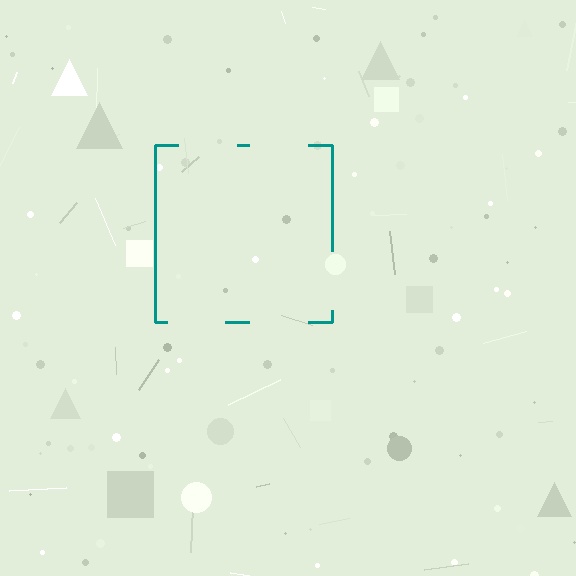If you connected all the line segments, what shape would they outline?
They would outline a square.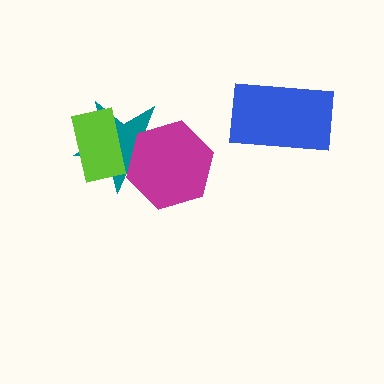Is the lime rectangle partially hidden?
No, no other shape covers it.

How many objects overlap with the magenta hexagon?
1 object overlaps with the magenta hexagon.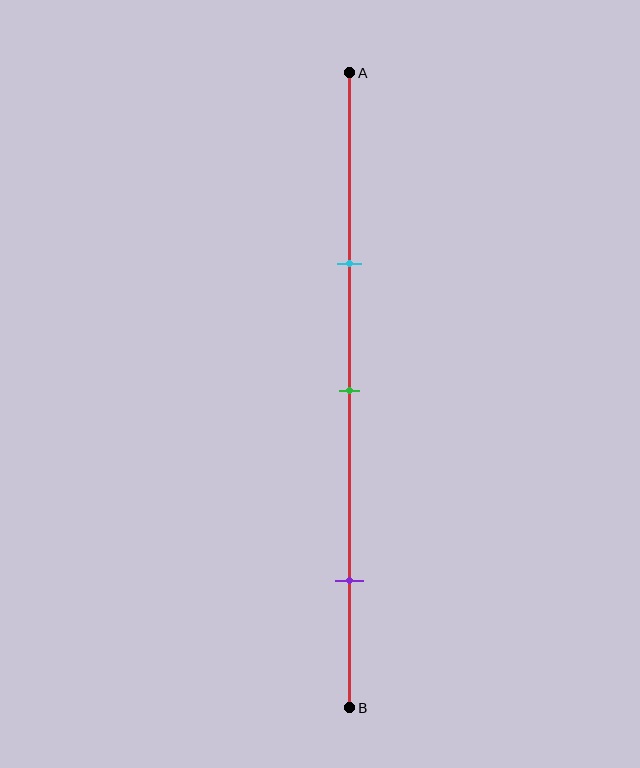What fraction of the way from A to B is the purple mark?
The purple mark is approximately 80% (0.8) of the way from A to B.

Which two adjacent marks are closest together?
The cyan and green marks are the closest adjacent pair.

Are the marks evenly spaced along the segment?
No, the marks are not evenly spaced.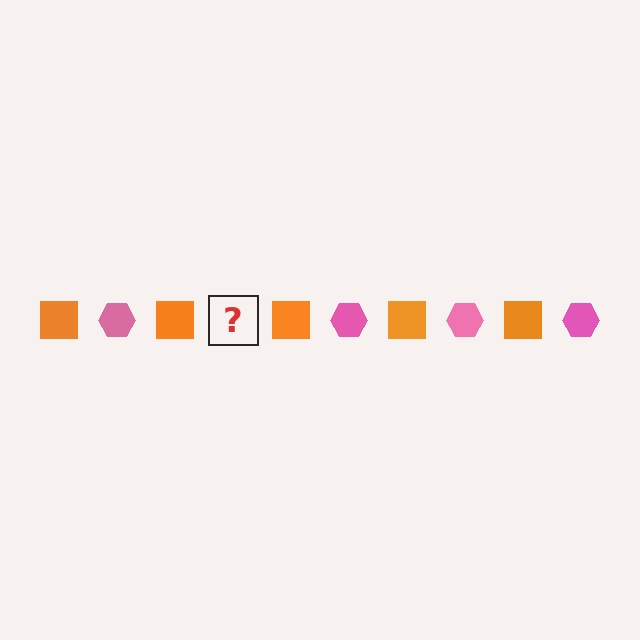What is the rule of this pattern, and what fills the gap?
The rule is that the pattern alternates between orange square and pink hexagon. The gap should be filled with a pink hexagon.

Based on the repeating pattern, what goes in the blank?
The blank should be a pink hexagon.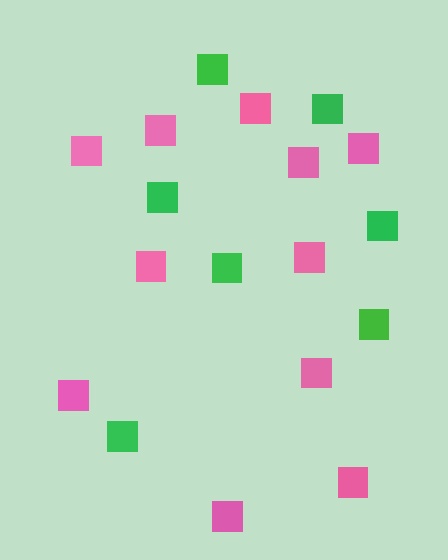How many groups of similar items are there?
There are 2 groups: one group of pink squares (11) and one group of green squares (7).